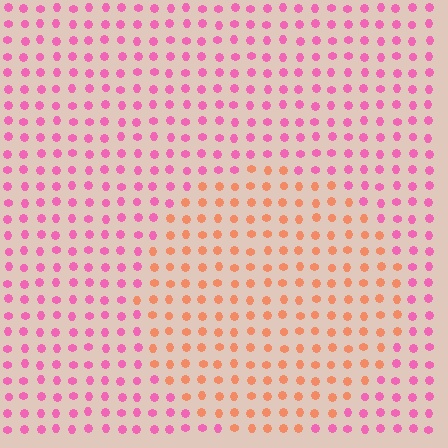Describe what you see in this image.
The image is filled with small pink elements in a uniform arrangement. A circle-shaped region is visible where the elements are tinted to a slightly different hue, forming a subtle color boundary.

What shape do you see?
I see a circle.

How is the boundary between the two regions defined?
The boundary is defined purely by a slight shift in hue (about 51 degrees). Spacing, size, and orientation are identical on both sides.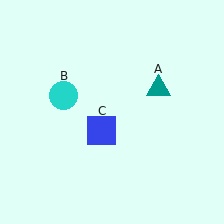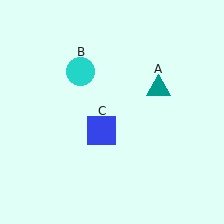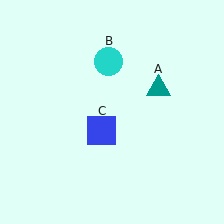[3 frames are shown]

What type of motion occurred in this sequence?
The cyan circle (object B) rotated clockwise around the center of the scene.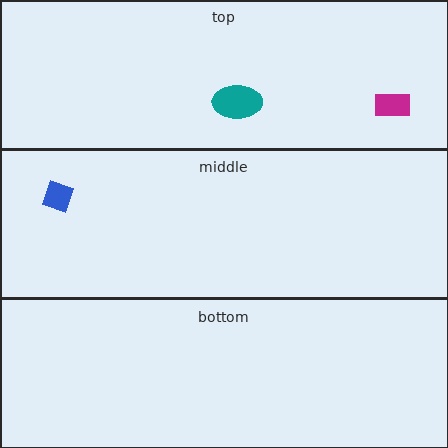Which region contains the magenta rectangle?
The top region.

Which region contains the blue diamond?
The middle region.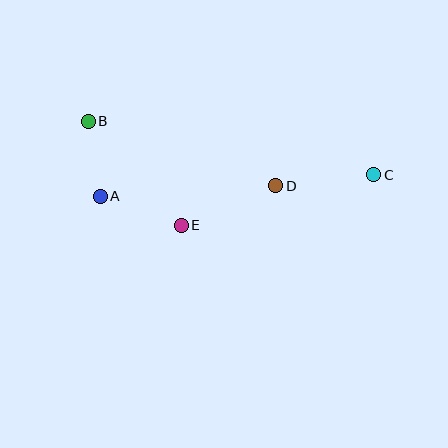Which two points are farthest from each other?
Points B and C are farthest from each other.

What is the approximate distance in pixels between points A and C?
The distance between A and C is approximately 274 pixels.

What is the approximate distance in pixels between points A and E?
The distance between A and E is approximately 86 pixels.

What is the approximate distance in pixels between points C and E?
The distance between C and E is approximately 199 pixels.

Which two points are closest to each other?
Points A and B are closest to each other.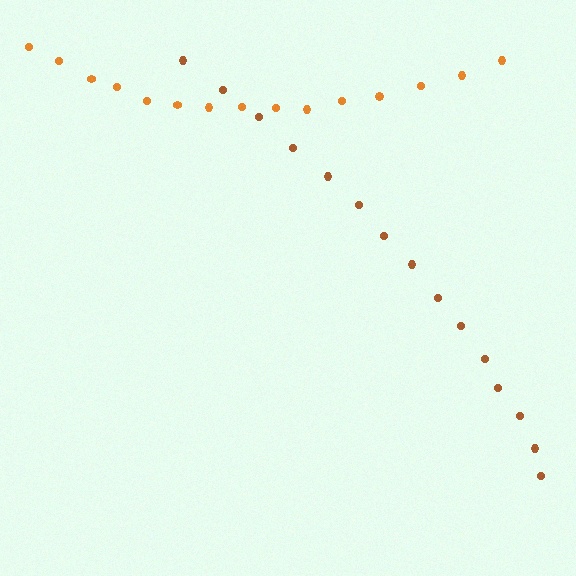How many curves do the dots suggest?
There are 2 distinct paths.